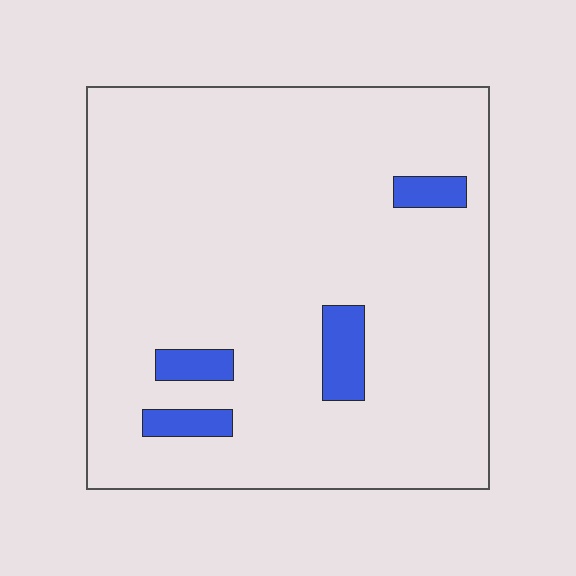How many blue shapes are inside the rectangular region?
4.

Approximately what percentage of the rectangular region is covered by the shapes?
Approximately 5%.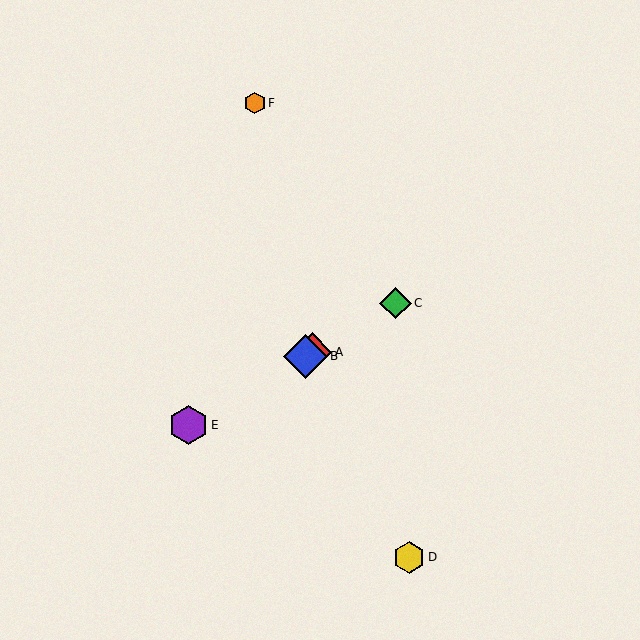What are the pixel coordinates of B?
Object B is at (305, 356).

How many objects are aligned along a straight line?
4 objects (A, B, C, E) are aligned along a straight line.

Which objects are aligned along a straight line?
Objects A, B, C, E are aligned along a straight line.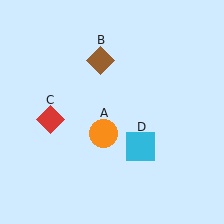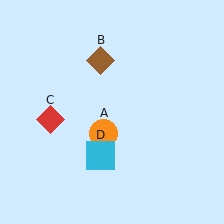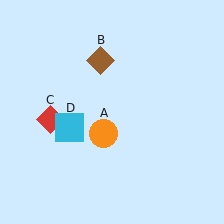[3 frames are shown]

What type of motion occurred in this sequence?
The cyan square (object D) rotated clockwise around the center of the scene.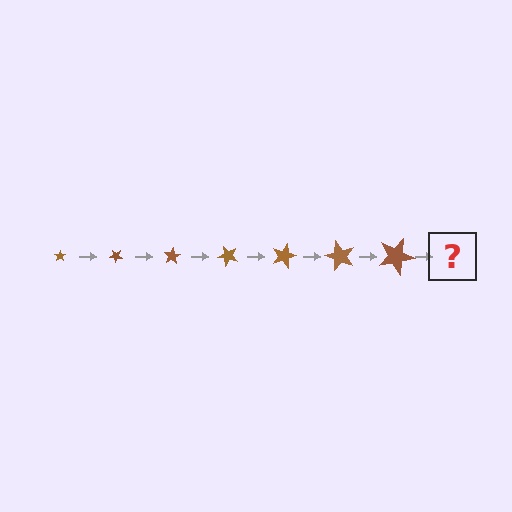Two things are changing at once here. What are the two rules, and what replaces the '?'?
The two rules are that the star grows larger each step and it rotates 40 degrees each step. The '?' should be a star, larger than the previous one and rotated 280 degrees from the start.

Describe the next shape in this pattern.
It should be a star, larger than the previous one and rotated 280 degrees from the start.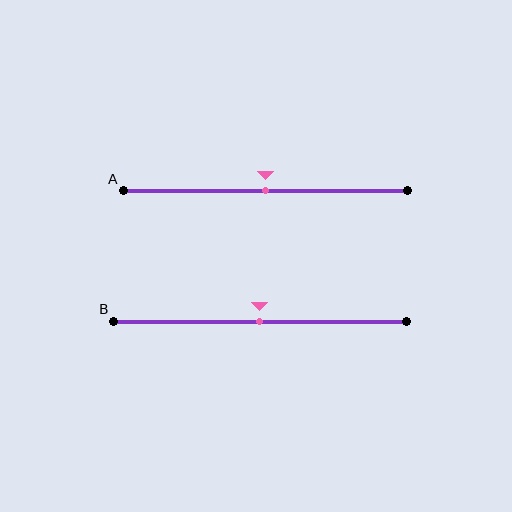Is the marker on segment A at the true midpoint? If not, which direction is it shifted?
Yes, the marker on segment A is at the true midpoint.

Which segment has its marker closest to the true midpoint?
Segment A has its marker closest to the true midpoint.